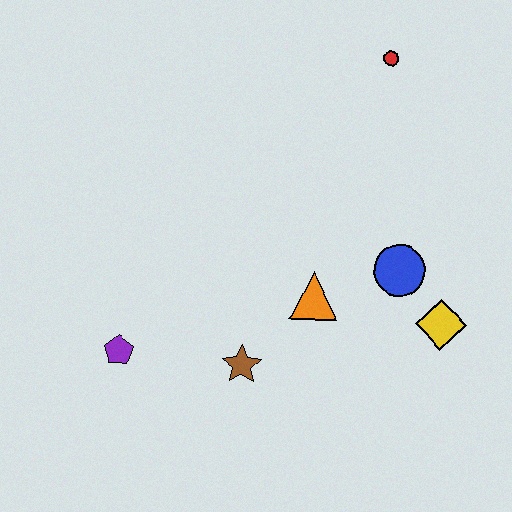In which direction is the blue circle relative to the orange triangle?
The blue circle is to the right of the orange triangle.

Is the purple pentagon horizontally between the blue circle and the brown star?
No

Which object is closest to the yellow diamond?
The blue circle is closest to the yellow diamond.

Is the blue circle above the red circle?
No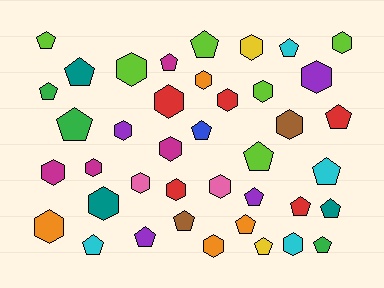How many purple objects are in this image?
There are 4 purple objects.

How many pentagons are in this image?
There are 20 pentagons.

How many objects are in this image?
There are 40 objects.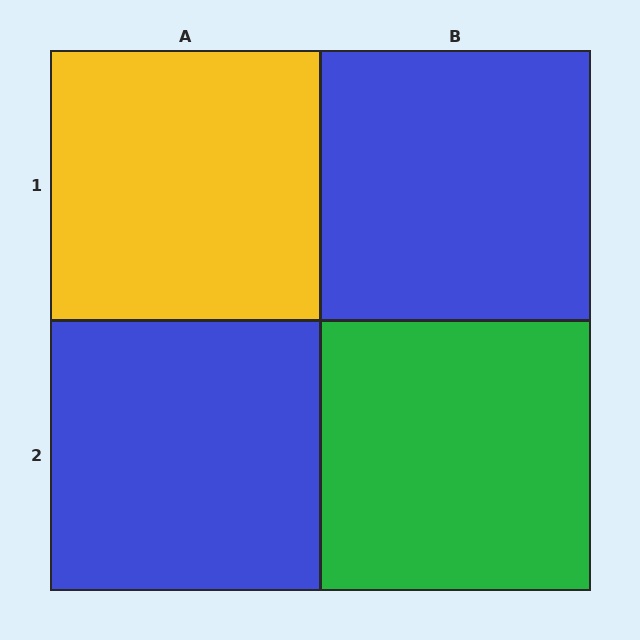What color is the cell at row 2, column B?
Green.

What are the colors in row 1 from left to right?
Yellow, blue.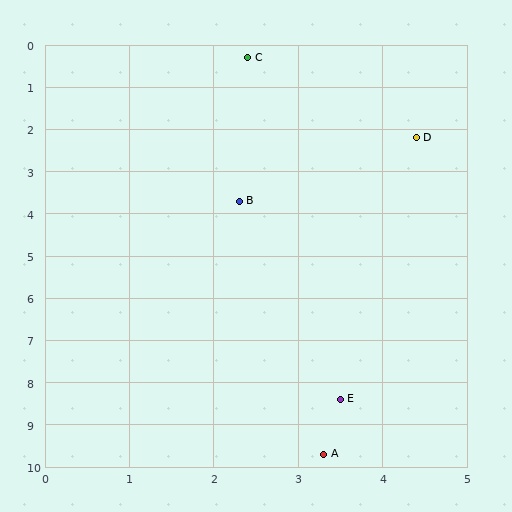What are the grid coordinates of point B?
Point B is at approximately (2.3, 3.7).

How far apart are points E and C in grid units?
Points E and C are about 8.2 grid units apart.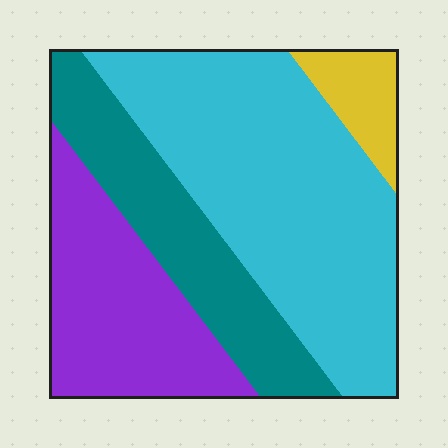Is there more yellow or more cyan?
Cyan.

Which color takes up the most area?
Cyan, at roughly 45%.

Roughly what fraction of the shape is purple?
Purple takes up about one quarter (1/4) of the shape.